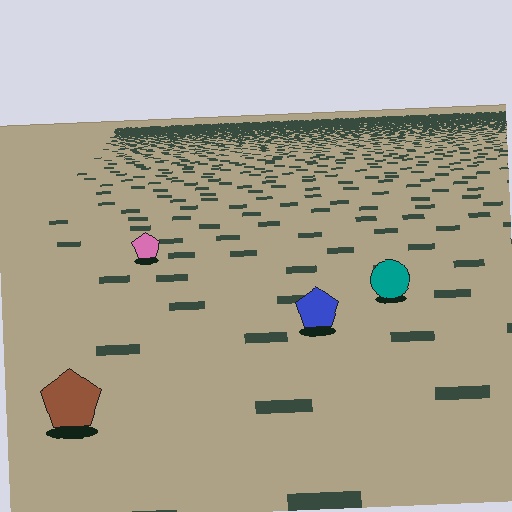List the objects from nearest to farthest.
From nearest to farthest: the brown pentagon, the blue pentagon, the teal circle, the pink pentagon.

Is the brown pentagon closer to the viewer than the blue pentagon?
Yes. The brown pentagon is closer — you can tell from the texture gradient: the ground texture is coarser near it.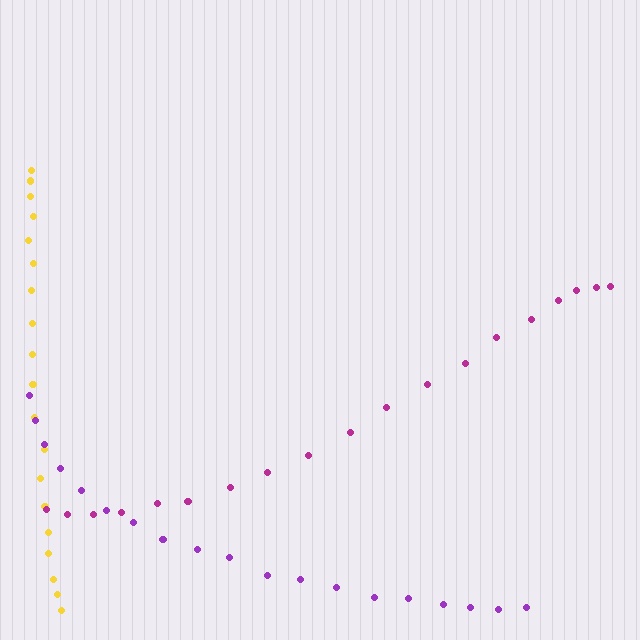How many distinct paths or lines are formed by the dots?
There are 3 distinct paths.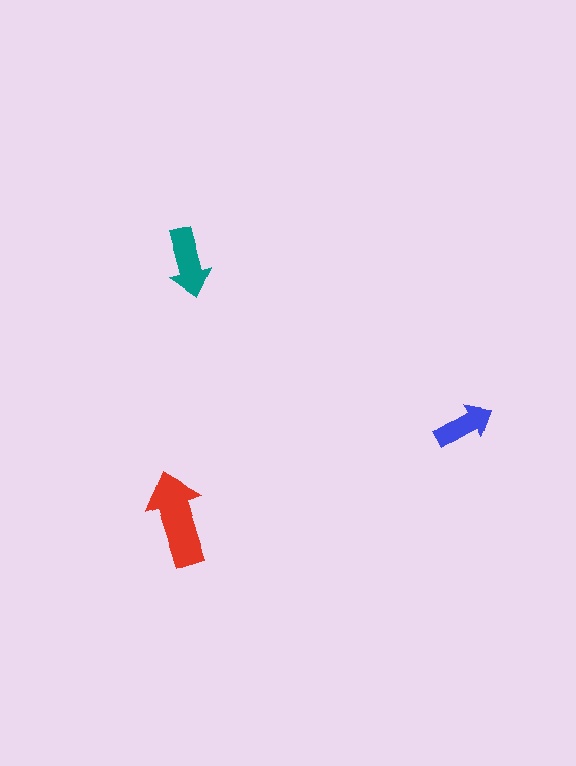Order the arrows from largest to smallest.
the red one, the teal one, the blue one.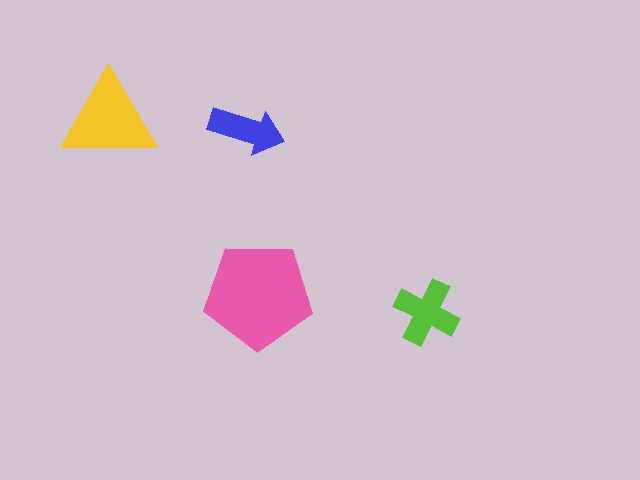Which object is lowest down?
The lime cross is bottommost.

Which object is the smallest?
The blue arrow.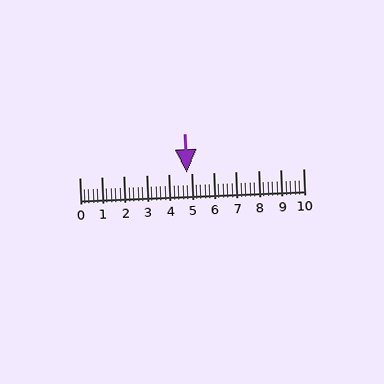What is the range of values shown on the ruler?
The ruler shows values from 0 to 10.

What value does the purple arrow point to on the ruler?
The purple arrow points to approximately 4.8.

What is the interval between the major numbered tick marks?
The major tick marks are spaced 1 units apart.